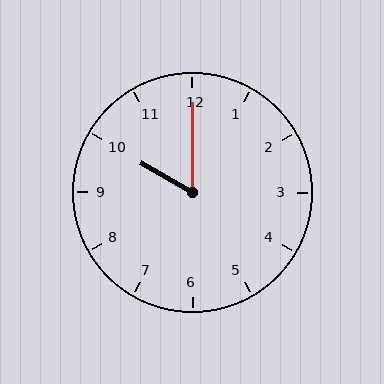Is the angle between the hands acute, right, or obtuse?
It is acute.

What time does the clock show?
10:00.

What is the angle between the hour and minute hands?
Approximately 60 degrees.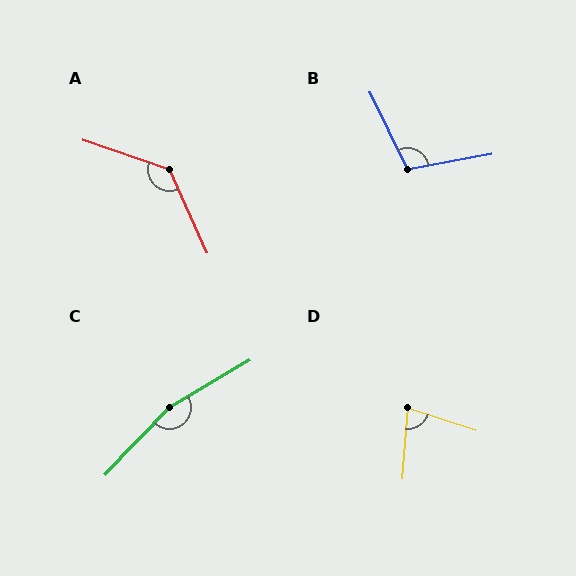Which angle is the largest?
C, at approximately 164 degrees.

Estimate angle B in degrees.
Approximately 106 degrees.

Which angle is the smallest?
D, at approximately 77 degrees.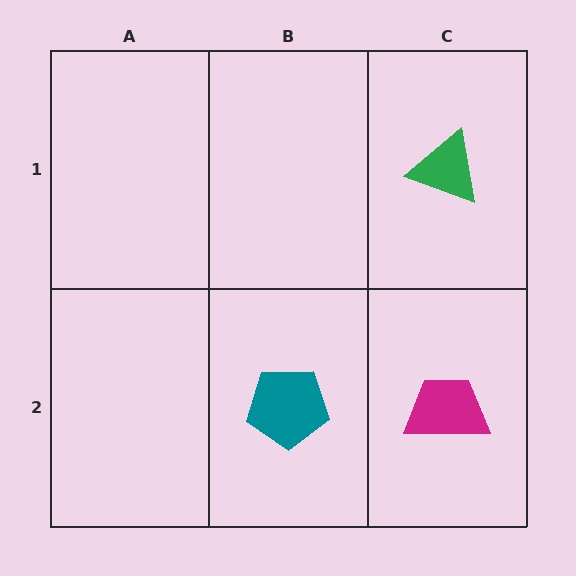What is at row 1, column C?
A green triangle.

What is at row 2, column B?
A teal pentagon.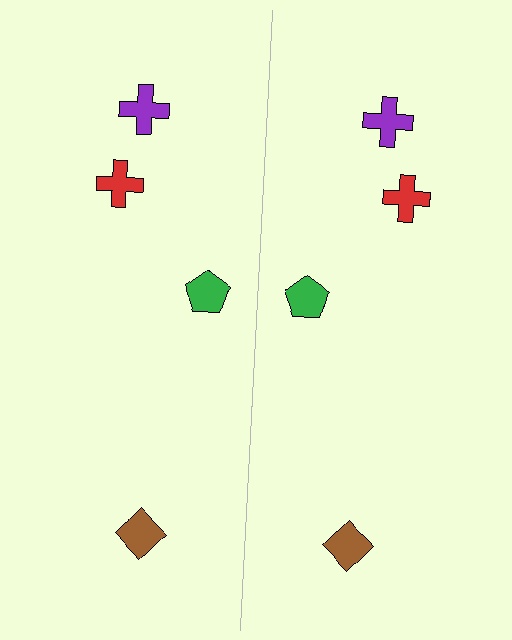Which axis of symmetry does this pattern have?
The pattern has a vertical axis of symmetry running through the center of the image.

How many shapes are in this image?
There are 8 shapes in this image.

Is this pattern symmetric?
Yes, this pattern has bilateral (reflection) symmetry.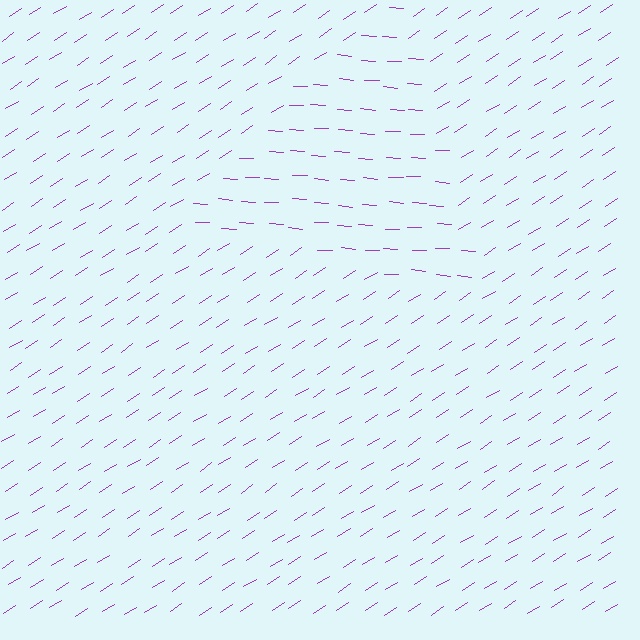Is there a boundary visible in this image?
Yes, there is a texture boundary formed by a change in line orientation.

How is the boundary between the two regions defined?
The boundary is defined purely by a change in line orientation (approximately 36 degrees difference). All lines are the same color and thickness.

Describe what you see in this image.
The image is filled with small purple line segments. A triangle region in the image has lines oriented differently from the surrounding lines, creating a visible texture boundary.